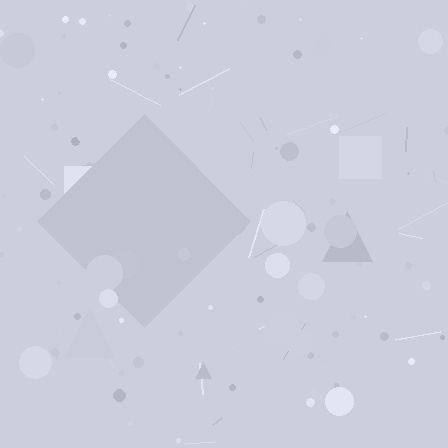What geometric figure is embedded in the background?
A diamond is embedded in the background.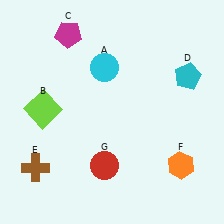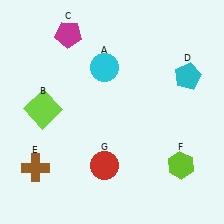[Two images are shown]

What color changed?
The hexagon (F) changed from orange in Image 1 to lime in Image 2.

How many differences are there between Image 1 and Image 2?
There is 1 difference between the two images.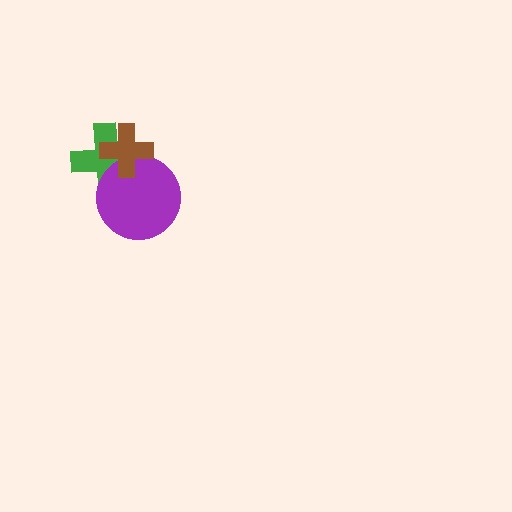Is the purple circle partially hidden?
Yes, it is partially covered by another shape.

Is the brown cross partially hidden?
No, no other shape covers it.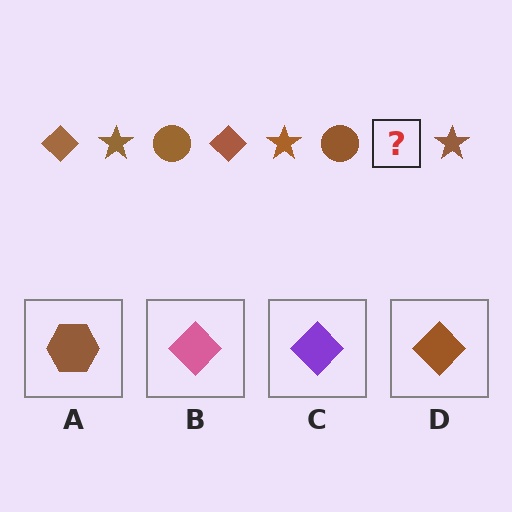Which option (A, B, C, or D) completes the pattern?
D.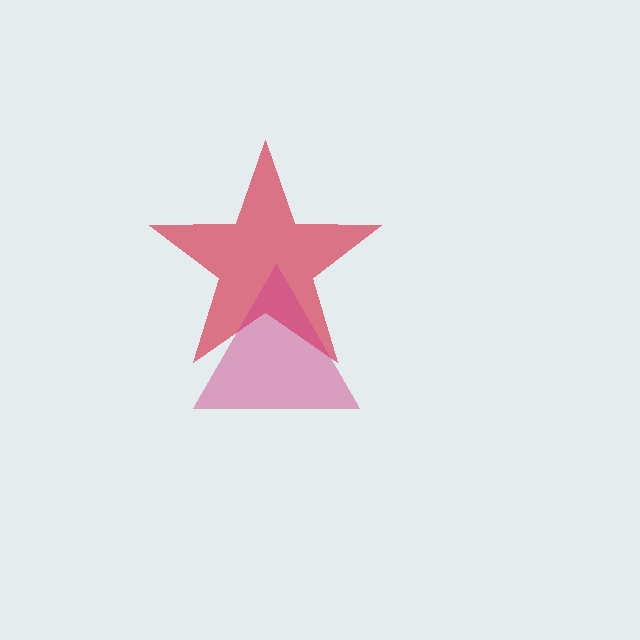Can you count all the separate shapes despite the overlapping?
Yes, there are 2 separate shapes.